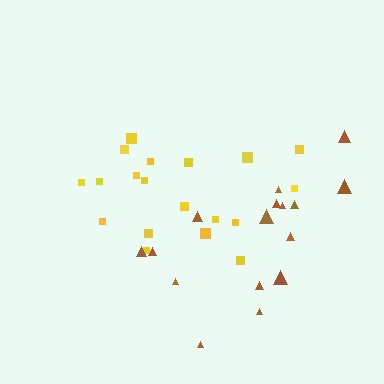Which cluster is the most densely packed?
Yellow.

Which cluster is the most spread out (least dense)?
Brown.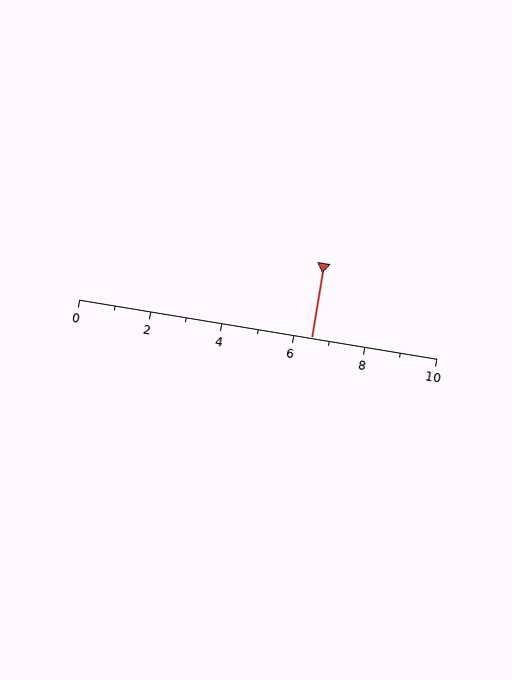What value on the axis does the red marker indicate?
The marker indicates approximately 6.5.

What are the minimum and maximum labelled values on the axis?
The axis runs from 0 to 10.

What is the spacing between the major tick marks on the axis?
The major ticks are spaced 2 apart.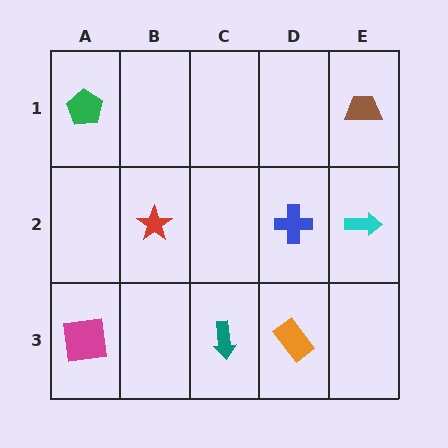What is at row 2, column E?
A cyan arrow.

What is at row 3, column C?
A teal arrow.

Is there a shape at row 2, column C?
No, that cell is empty.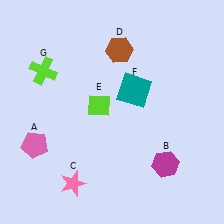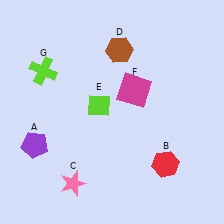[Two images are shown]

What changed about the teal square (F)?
In Image 1, F is teal. In Image 2, it changed to magenta.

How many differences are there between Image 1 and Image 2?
There are 3 differences between the two images.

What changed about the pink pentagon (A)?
In Image 1, A is pink. In Image 2, it changed to purple.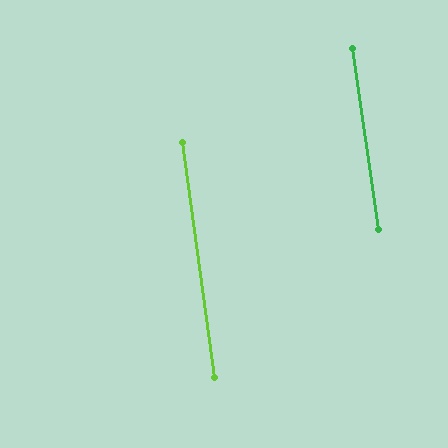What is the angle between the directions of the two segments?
Approximately 0 degrees.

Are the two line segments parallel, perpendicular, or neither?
Parallel — their directions differ by only 0.4°.